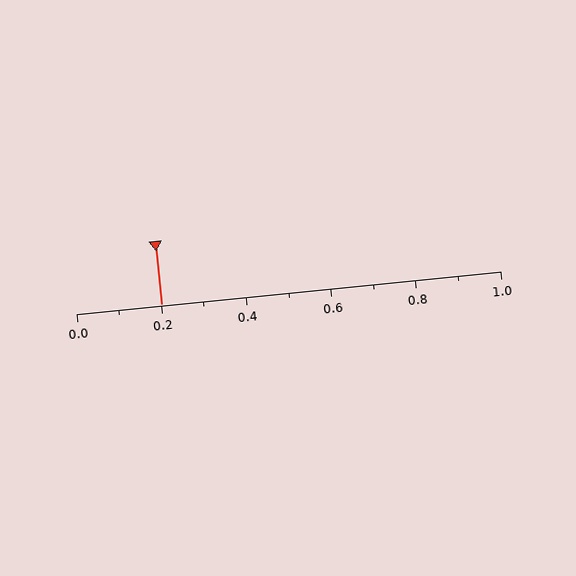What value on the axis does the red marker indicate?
The marker indicates approximately 0.2.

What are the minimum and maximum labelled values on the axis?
The axis runs from 0.0 to 1.0.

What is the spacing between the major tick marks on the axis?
The major ticks are spaced 0.2 apart.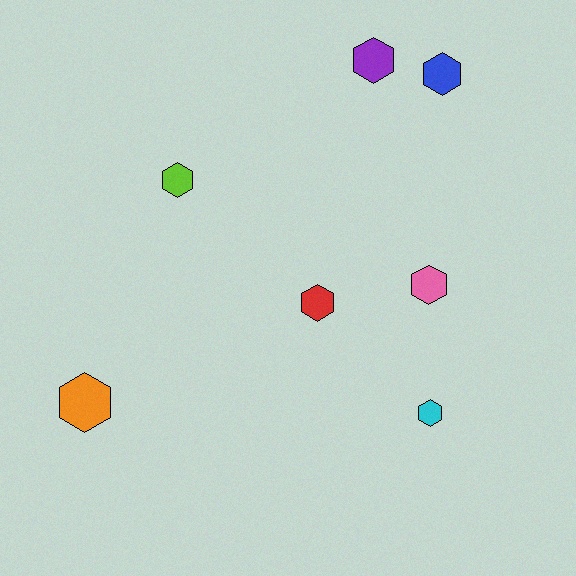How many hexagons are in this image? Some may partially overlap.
There are 7 hexagons.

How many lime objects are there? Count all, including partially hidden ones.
There is 1 lime object.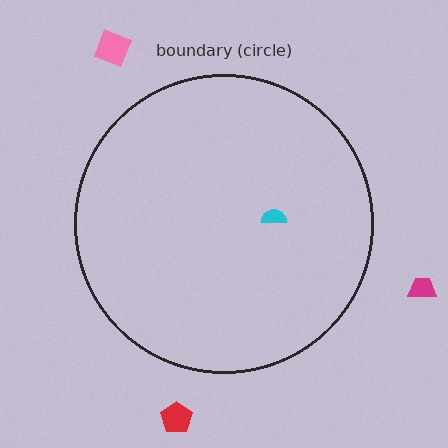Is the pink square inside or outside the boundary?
Outside.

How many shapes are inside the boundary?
1 inside, 3 outside.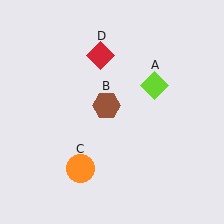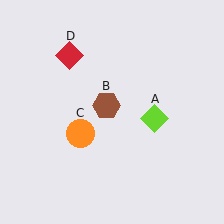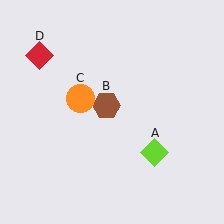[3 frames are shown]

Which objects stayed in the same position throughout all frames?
Brown hexagon (object B) remained stationary.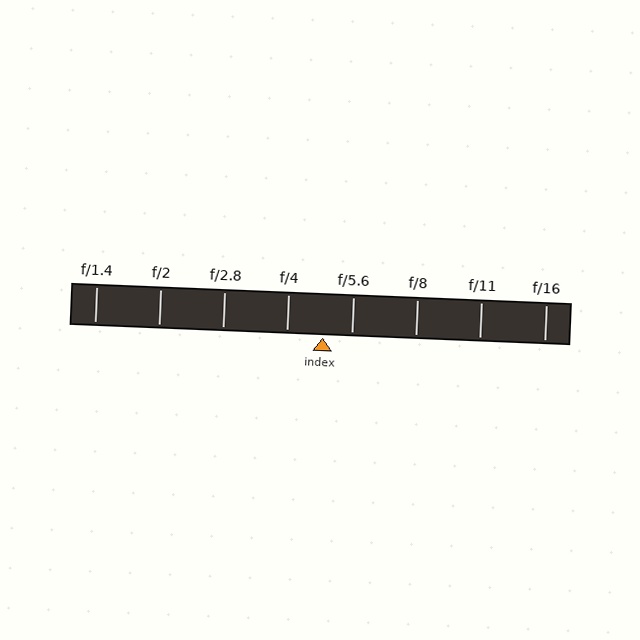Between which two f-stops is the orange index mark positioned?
The index mark is between f/4 and f/5.6.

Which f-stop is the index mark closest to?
The index mark is closest to f/5.6.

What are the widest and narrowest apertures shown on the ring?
The widest aperture shown is f/1.4 and the narrowest is f/16.